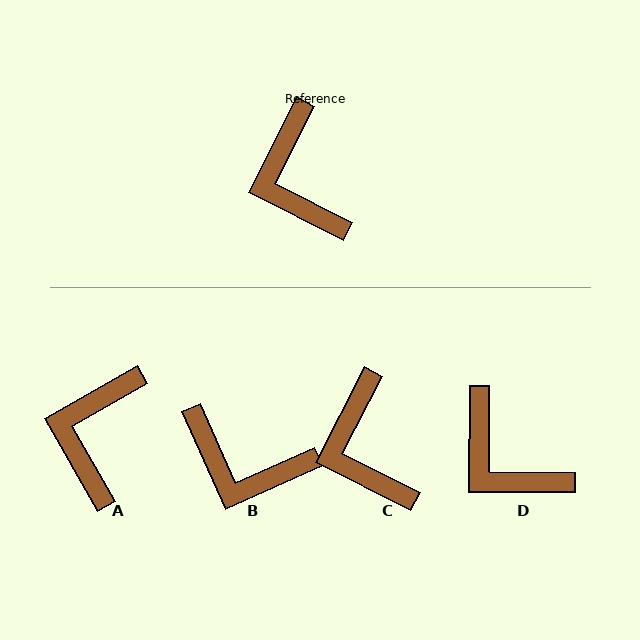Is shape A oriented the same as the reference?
No, it is off by about 34 degrees.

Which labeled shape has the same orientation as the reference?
C.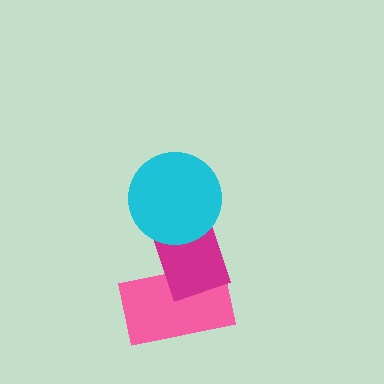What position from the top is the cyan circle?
The cyan circle is 1st from the top.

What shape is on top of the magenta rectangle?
The cyan circle is on top of the magenta rectangle.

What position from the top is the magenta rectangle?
The magenta rectangle is 2nd from the top.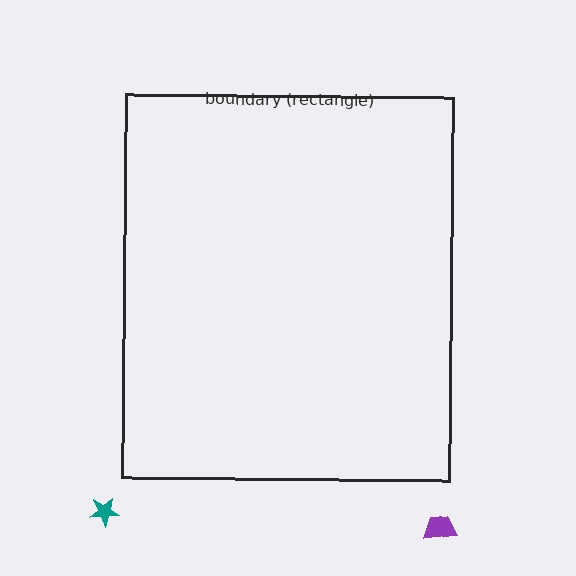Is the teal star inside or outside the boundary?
Outside.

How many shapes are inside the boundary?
0 inside, 2 outside.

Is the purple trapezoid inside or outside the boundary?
Outside.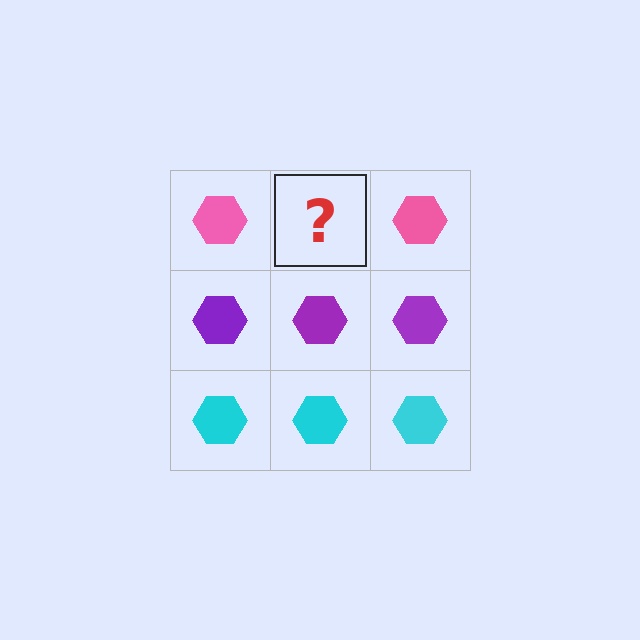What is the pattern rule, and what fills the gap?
The rule is that each row has a consistent color. The gap should be filled with a pink hexagon.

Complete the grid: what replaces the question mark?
The question mark should be replaced with a pink hexagon.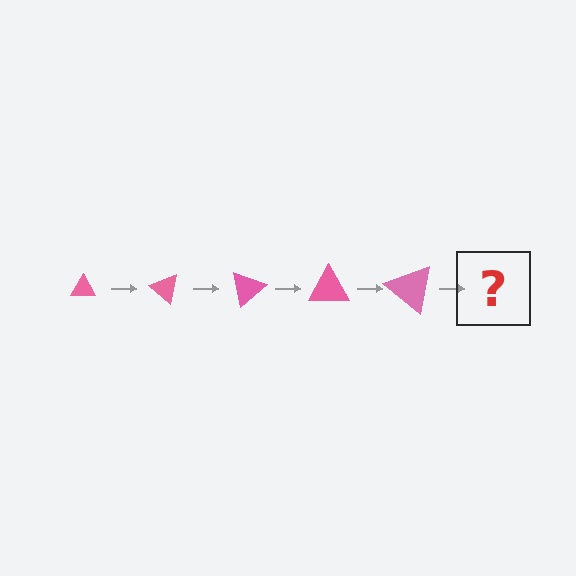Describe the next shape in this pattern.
It should be a triangle, larger than the previous one and rotated 200 degrees from the start.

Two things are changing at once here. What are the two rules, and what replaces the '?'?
The two rules are that the triangle grows larger each step and it rotates 40 degrees each step. The '?' should be a triangle, larger than the previous one and rotated 200 degrees from the start.